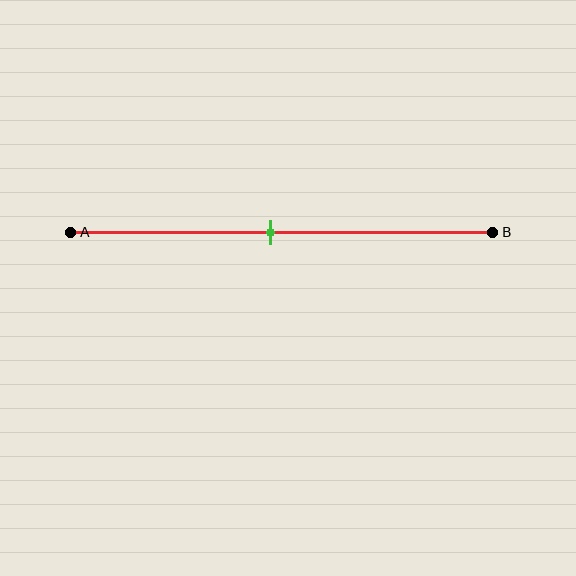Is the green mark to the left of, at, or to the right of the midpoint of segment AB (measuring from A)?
The green mark is approximately at the midpoint of segment AB.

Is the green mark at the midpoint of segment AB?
Yes, the mark is approximately at the midpoint.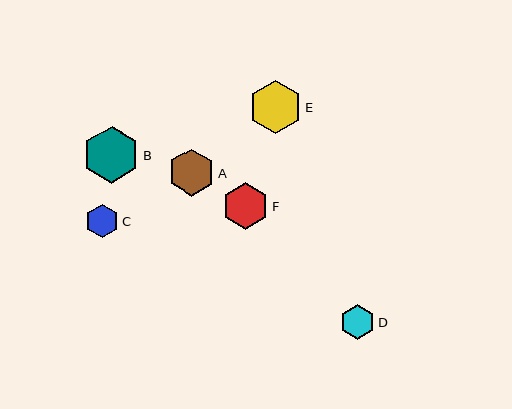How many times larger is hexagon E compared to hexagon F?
Hexagon E is approximately 1.1 times the size of hexagon F.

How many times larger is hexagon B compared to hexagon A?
Hexagon B is approximately 1.2 times the size of hexagon A.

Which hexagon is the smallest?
Hexagon C is the smallest with a size of approximately 34 pixels.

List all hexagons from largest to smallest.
From largest to smallest: B, E, A, F, D, C.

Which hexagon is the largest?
Hexagon B is the largest with a size of approximately 56 pixels.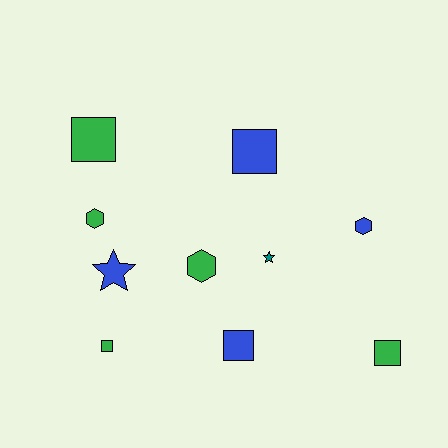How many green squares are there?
There are 3 green squares.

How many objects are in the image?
There are 10 objects.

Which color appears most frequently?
Green, with 5 objects.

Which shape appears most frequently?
Square, with 5 objects.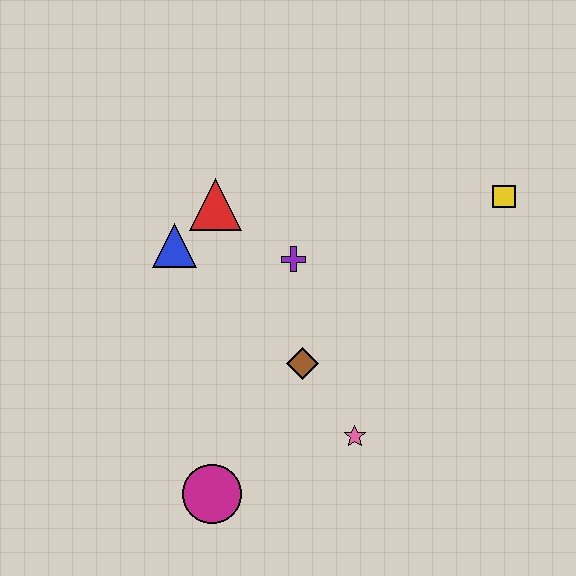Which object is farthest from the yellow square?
The magenta circle is farthest from the yellow square.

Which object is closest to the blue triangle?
The red triangle is closest to the blue triangle.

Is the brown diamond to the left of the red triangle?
No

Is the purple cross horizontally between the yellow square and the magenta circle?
Yes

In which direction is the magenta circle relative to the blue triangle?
The magenta circle is below the blue triangle.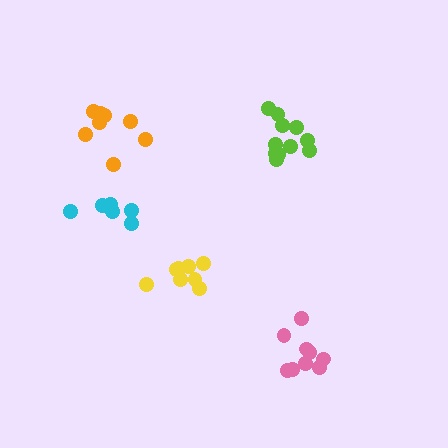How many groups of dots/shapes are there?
There are 5 groups.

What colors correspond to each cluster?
The clusters are colored: cyan, lime, yellow, orange, pink.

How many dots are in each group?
Group 1: 6 dots, Group 2: 11 dots, Group 3: 8 dots, Group 4: 8 dots, Group 5: 9 dots (42 total).